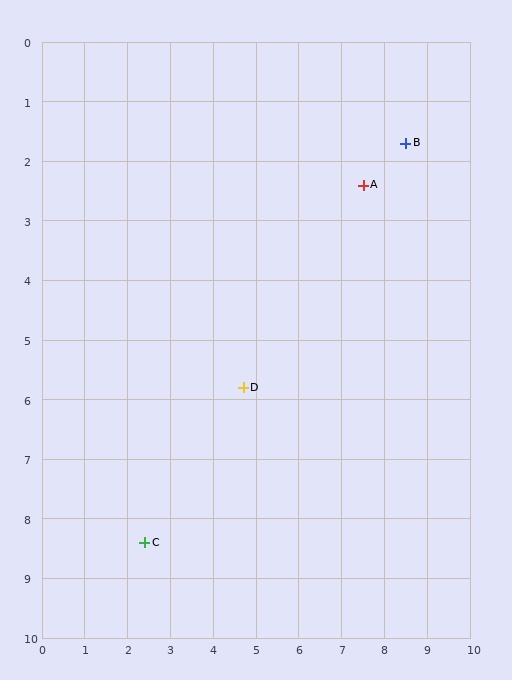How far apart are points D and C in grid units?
Points D and C are about 3.5 grid units apart.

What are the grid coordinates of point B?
Point B is at approximately (8.5, 1.7).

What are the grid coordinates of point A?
Point A is at approximately (7.5, 2.4).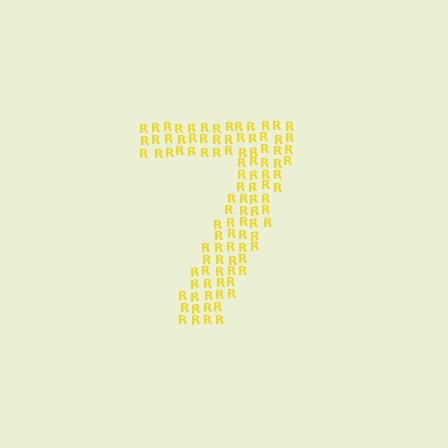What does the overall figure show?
The overall figure shows the digit 7.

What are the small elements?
The small elements are letter R's.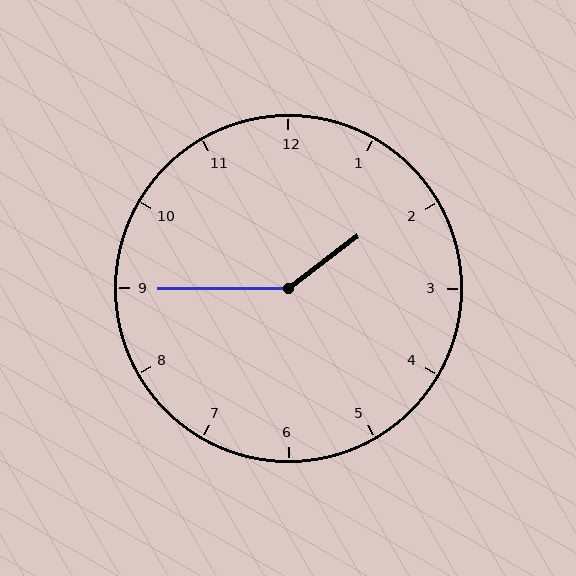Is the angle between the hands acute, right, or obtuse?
It is obtuse.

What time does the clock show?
1:45.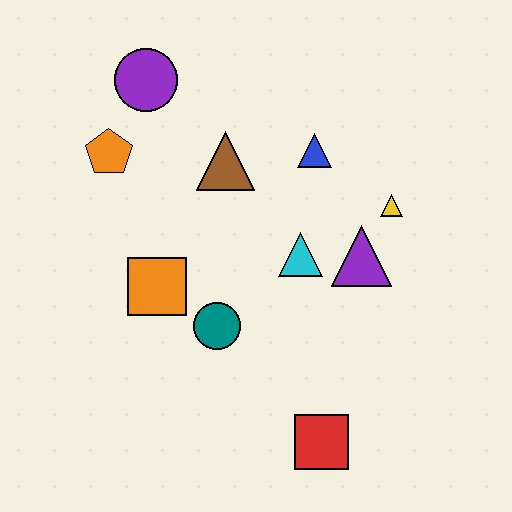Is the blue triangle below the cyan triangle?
No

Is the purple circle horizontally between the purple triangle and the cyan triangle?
No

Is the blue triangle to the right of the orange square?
Yes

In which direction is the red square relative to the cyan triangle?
The red square is below the cyan triangle.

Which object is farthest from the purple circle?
The red square is farthest from the purple circle.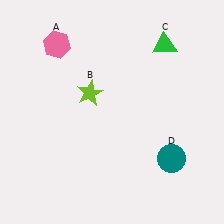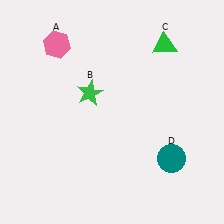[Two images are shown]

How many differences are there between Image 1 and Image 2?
There is 1 difference between the two images.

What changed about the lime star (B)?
In Image 1, B is lime. In Image 2, it changed to green.